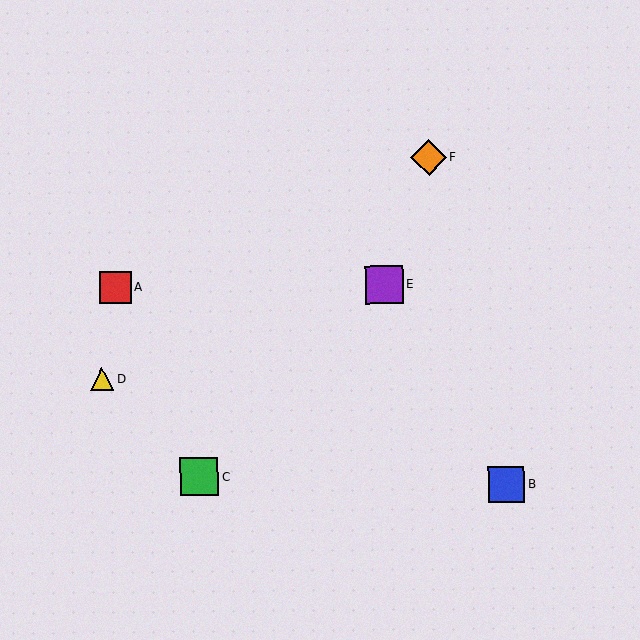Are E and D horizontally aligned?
No, E is at y≈285 and D is at y≈379.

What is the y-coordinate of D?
Object D is at y≈379.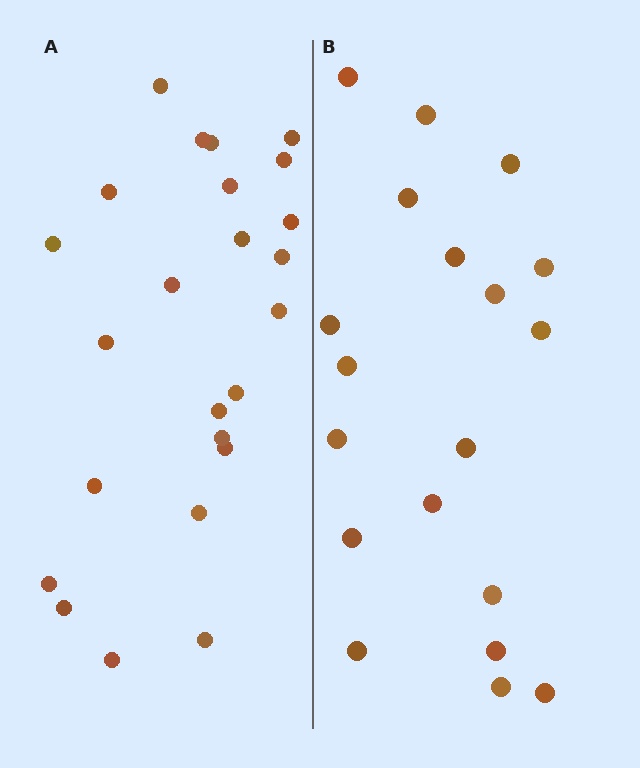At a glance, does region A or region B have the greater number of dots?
Region A (the left region) has more dots.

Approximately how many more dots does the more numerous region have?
Region A has about 5 more dots than region B.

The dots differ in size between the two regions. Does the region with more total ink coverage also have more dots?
No. Region B has more total ink coverage because its dots are larger, but region A actually contains more individual dots. Total area can be misleading — the number of items is what matters here.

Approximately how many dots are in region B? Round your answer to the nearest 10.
About 20 dots. (The exact count is 19, which rounds to 20.)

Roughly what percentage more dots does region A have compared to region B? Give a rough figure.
About 25% more.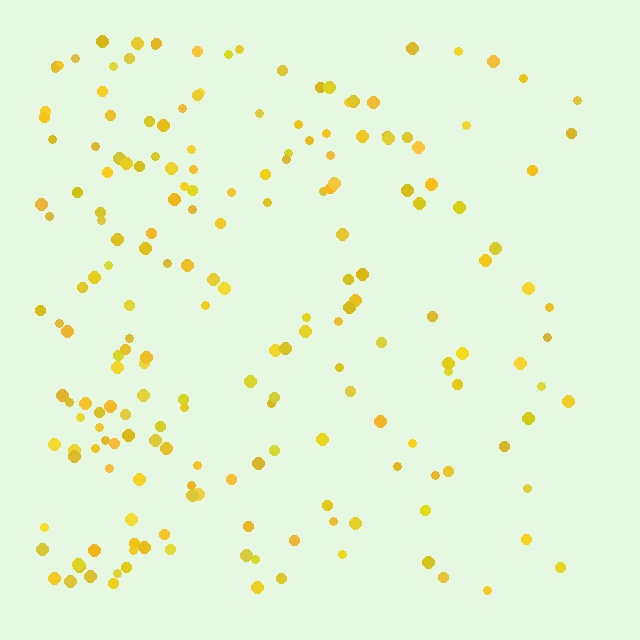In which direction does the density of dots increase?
From right to left, with the left side densest.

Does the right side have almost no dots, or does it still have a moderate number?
Still a moderate number, just noticeably fewer than the left.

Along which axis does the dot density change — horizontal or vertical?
Horizontal.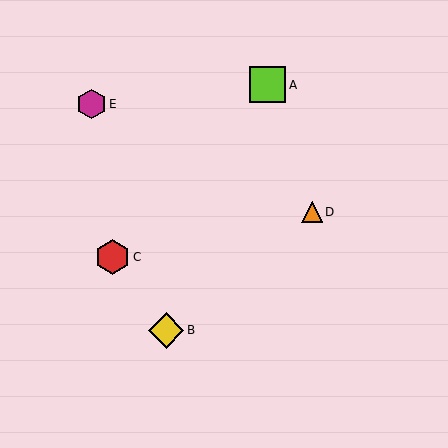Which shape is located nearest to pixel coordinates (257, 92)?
The lime square (labeled A) at (268, 85) is nearest to that location.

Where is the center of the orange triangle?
The center of the orange triangle is at (312, 212).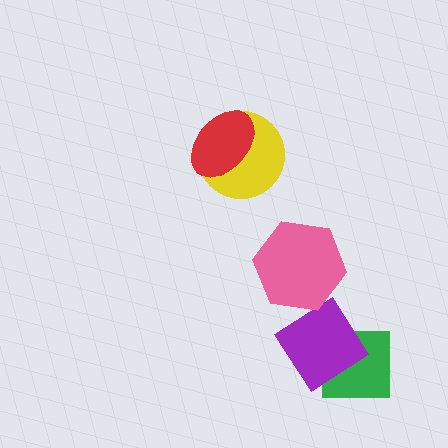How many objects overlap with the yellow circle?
1 object overlaps with the yellow circle.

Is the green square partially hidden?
Yes, it is partially covered by another shape.